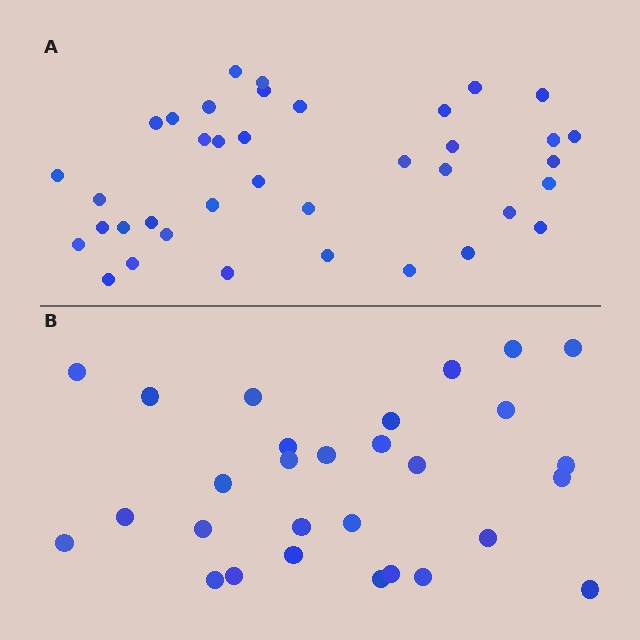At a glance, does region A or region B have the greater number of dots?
Region A (the top region) has more dots.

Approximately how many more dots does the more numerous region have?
Region A has roughly 8 or so more dots than region B.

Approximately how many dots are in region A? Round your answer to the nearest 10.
About 40 dots. (The exact count is 38, which rounds to 40.)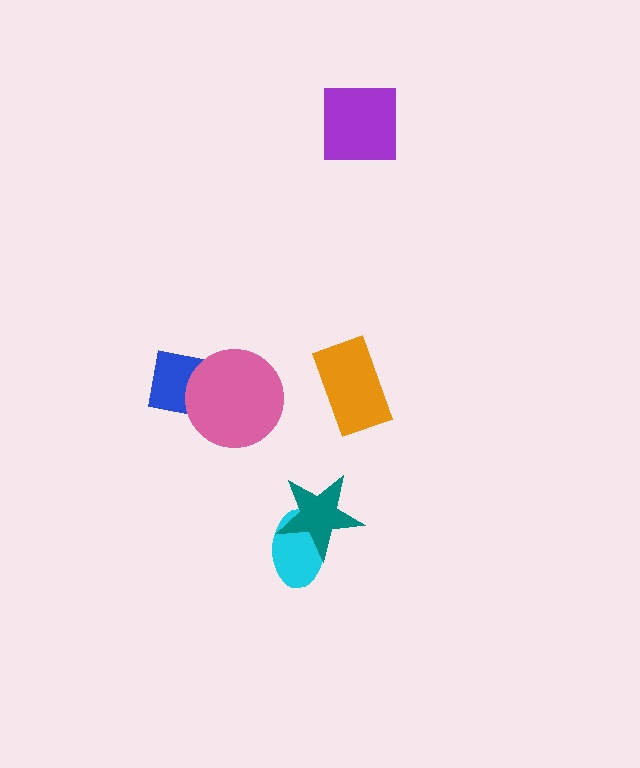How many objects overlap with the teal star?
1 object overlaps with the teal star.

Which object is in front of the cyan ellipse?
The teal star is in front of the cyan ellipse.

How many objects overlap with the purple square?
0 objects overlap with the purple square.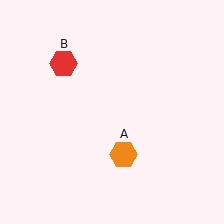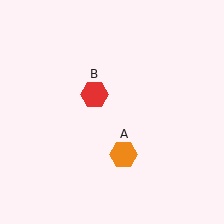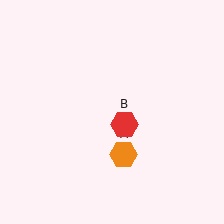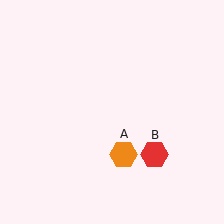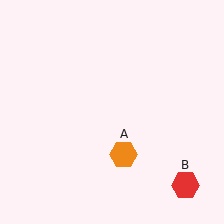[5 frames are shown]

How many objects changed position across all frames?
1 object changed position: red hexagon (object B).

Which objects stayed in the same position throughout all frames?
Orange hexagon (object A) remained stationary.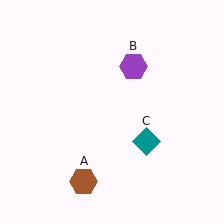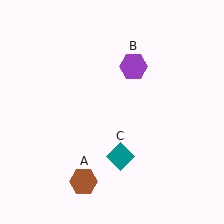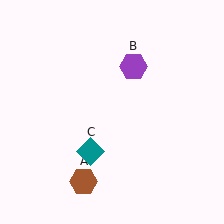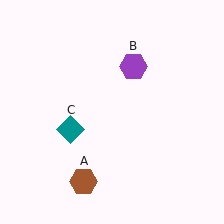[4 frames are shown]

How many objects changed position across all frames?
1 object changed position: teal diamond (object C).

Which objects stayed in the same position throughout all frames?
Brown hexagon (object A) and purple hexagon (object B) remained stationary.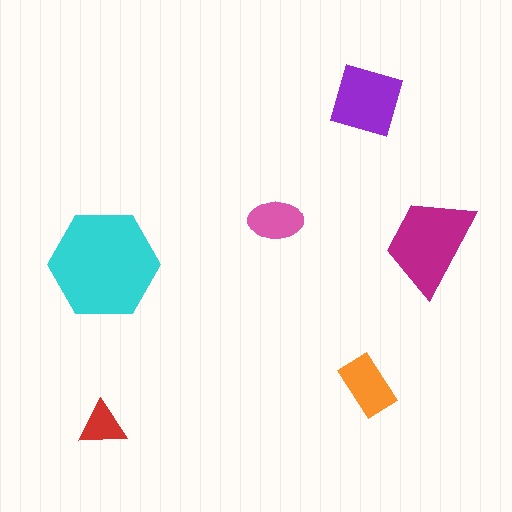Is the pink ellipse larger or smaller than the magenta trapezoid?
Smaller.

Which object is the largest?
The cyan hexagon.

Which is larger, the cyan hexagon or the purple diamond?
The cyan hexagon.